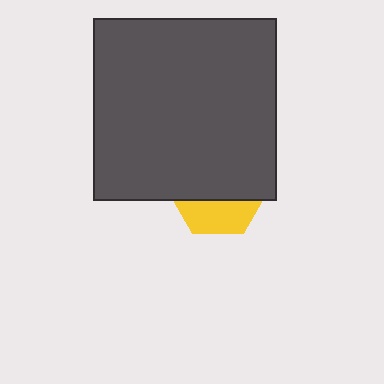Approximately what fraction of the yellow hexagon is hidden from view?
Roughly 68% of the yellow hexagon is hidden behind the dark gray rectangle.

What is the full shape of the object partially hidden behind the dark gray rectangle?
The partially hidden object is a yellow hexagon.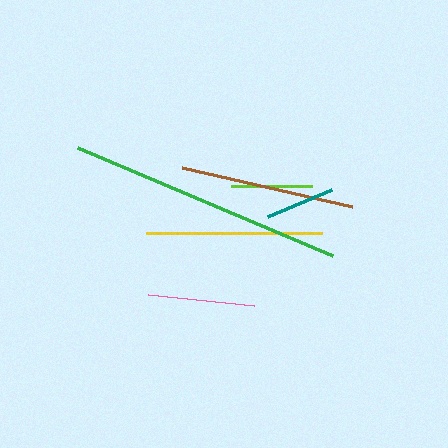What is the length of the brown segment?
The brown segment is approximately 174 pixels long.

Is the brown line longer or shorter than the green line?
The green line is longer than the brown line.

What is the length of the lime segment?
The lime segment is approximately 81 pixels long.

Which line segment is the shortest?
The teal line is the shortest at approximately 70 pixels.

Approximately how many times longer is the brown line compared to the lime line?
The brown line is approximately 2.1 times the length of the lime line.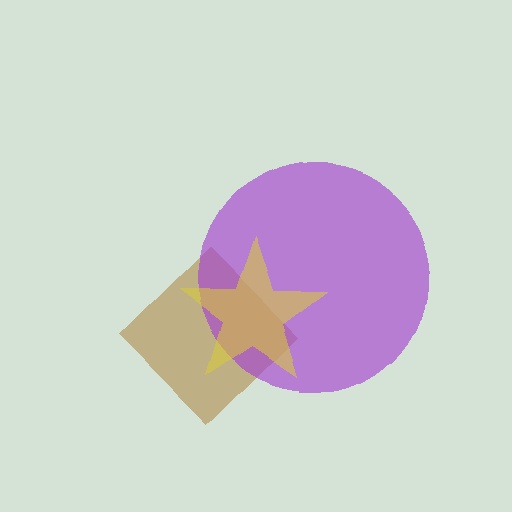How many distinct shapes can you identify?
There are 3 distinct shapes: a brown diamond, a purple circle, a yellow star.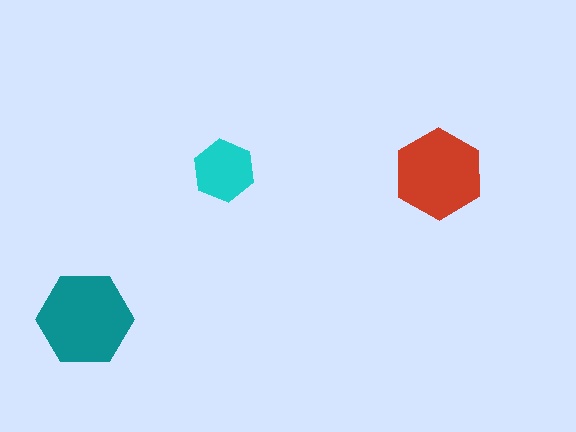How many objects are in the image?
There are 3 objects in the image.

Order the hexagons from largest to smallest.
the teal one, the red one, the cyan one.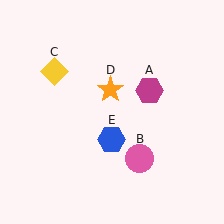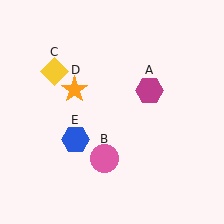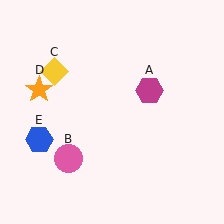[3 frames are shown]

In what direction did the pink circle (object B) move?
The pink circle (object B) moved left.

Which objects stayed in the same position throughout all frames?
Magenta hexagon (object A) and yellow diamond (object C) remained stationary.